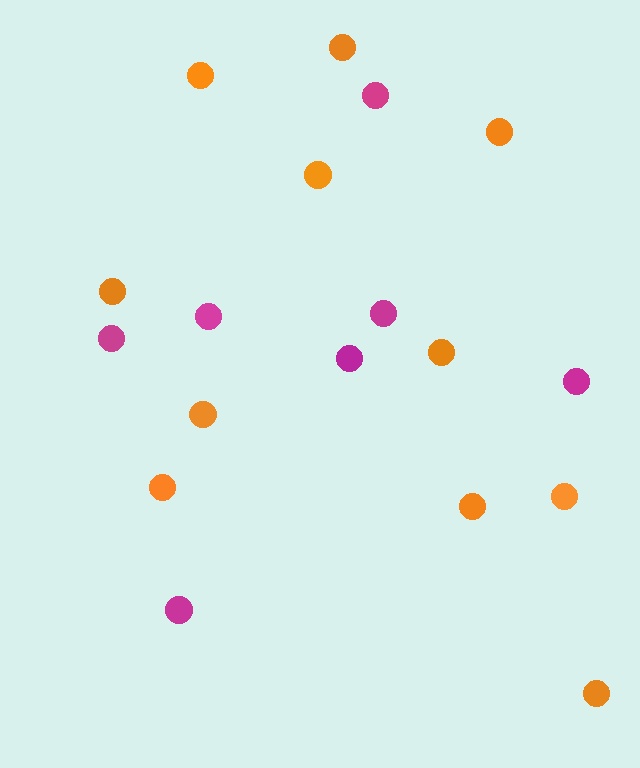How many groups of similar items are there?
There are 2 groups: one group of magenta circles (7) and one group of orange circles (11).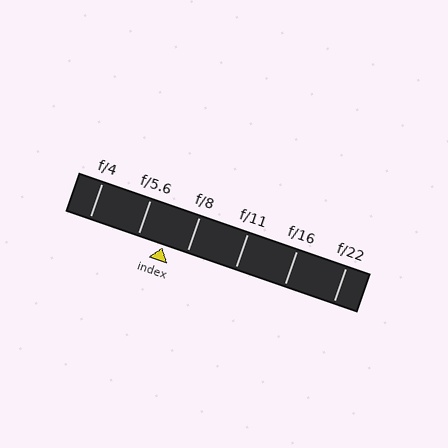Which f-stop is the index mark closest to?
The index mark is closest to f/8.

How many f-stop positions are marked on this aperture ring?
There are 6 f-stop positions marked.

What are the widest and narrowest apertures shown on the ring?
The widest aperture shown is f/4 and the narrowest is f/22.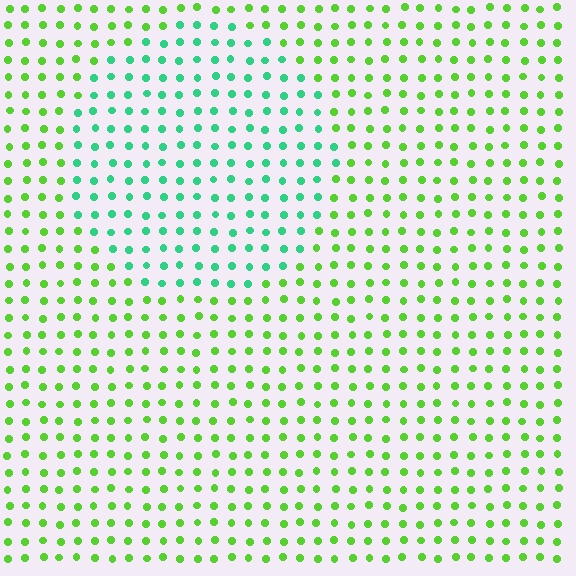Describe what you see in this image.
The image is filled with small lime elements in a uniform arrangement. A circle-shaped region is visible where the elements are tinted to a slightly different hue, forming a subtle color boundary.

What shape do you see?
I see a circle.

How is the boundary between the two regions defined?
The boundary is defined purely by a slight shift in hue (about 46 degrees). Spacing, size, and orientation are identical on both sides.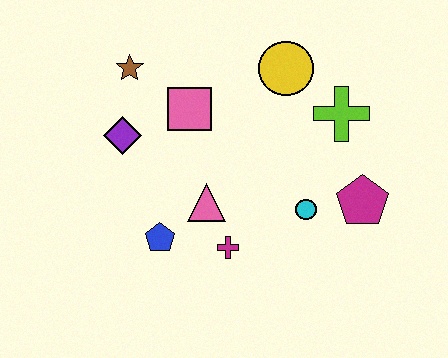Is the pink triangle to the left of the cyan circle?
Yes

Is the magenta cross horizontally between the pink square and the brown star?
No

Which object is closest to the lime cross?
The yellow circle is closest to the lime cross.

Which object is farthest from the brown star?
The magenta pentagon is farthest from the brown star.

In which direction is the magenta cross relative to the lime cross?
The magenta cross is below the lime cross.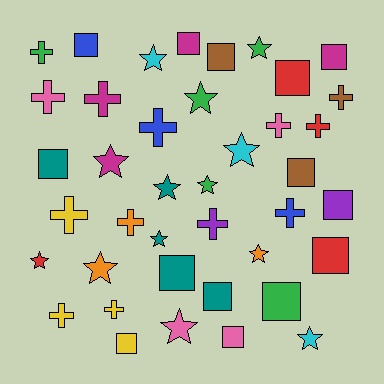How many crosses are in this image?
There are 13 crosses.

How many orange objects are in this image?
There are 3 orange objects.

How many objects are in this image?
There are 40 objects.